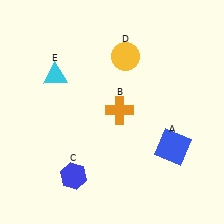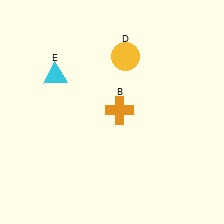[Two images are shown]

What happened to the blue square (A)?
The blue square (A) was removed in Image 2. It was in the bottom-right area of Image 1.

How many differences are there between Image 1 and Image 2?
There are 2 differences between the two images.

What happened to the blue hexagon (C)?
The blue hexagon (C) was removed in Image 2. It was in the bottom-left area of Image 1.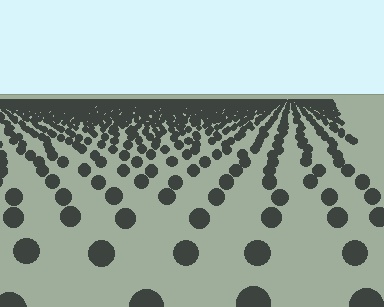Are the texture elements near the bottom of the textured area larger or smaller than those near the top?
Larger. Near the bottom, elements are closer to the viewer and appear at a bigger on-screen size.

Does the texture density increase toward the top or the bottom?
Density increases toward the top.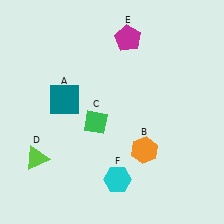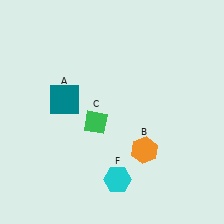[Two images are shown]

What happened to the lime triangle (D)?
The lime triangle (D) was removed in Image 2. It was in the bottom-left area of Image 1.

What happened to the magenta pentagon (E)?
The magenta pentagon (E) was removed in Image 2. It was in the top-right area of Image 1.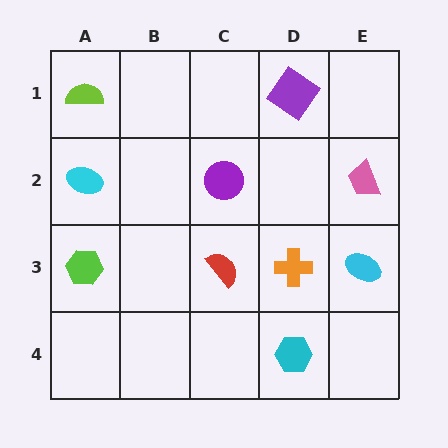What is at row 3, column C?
A red semicircle.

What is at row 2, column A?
A cyan ellipse.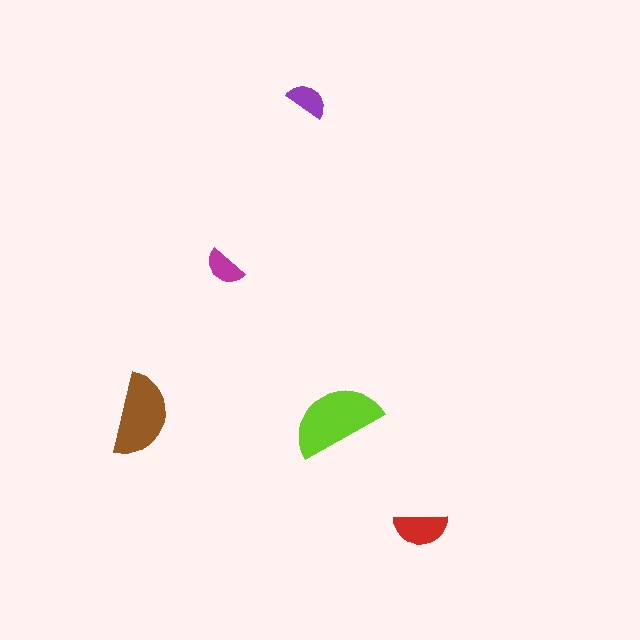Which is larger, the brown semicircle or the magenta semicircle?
The brown one.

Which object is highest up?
The purple semicircle is topmost.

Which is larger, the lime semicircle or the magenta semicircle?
The lime one.